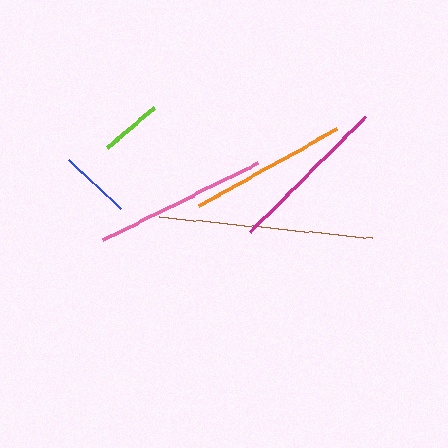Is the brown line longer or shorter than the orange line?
The brown line is longer than the orange line.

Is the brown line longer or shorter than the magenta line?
The brown line is longer than the magenta line.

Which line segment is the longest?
The brown line is the longest at approximately 214 pixels.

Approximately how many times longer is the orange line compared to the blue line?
The orange line is approximately 2.2 times the length of the blue line.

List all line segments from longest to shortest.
From longest to shortest: brown, pink, magenta, orange, blue, lime.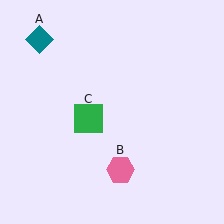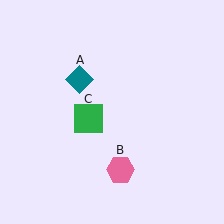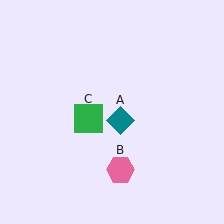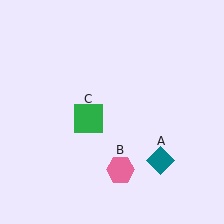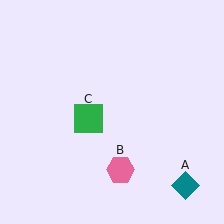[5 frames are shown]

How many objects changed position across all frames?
1 object changed position: teal diamond (object A).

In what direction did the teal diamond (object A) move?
The teal diamond (object A) moved down and to the right.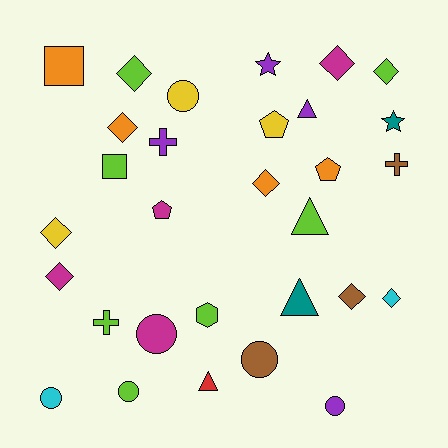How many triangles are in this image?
There are 4 triangles.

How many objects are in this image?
There are 30 objects.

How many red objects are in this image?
There is 1 red object.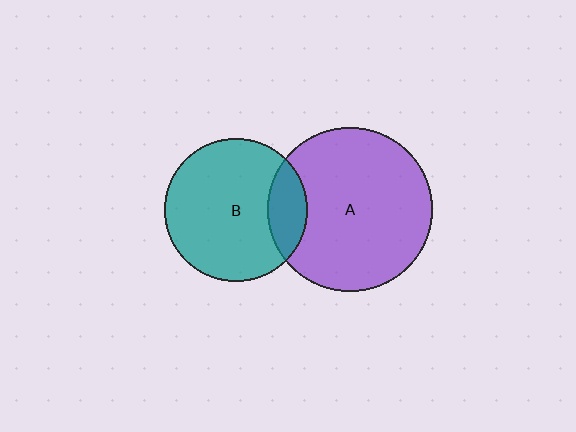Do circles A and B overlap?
Yes.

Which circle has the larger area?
Circle A (purple).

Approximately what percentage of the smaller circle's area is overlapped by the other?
Approximately 15%.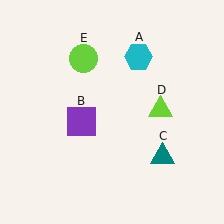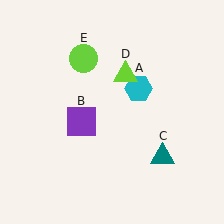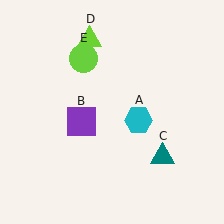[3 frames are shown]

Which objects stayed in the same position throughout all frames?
Purple square (object B) and teal triangle (object C) and lime circle (object E) remained stationary.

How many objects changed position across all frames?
2 objects changed position: cyan hexagon (object A), lime triangle (object D).